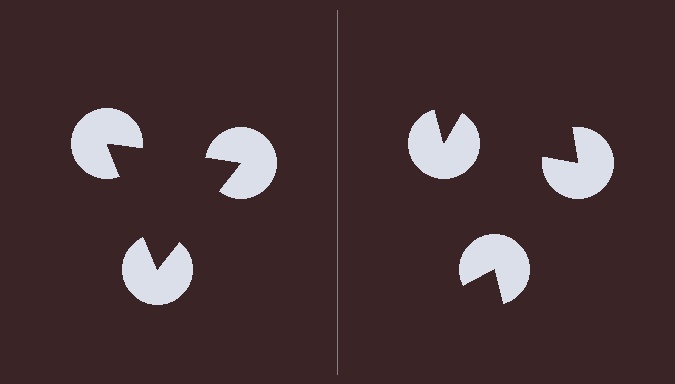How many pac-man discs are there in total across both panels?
6 — 3 on each side.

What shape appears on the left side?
An illusory triangle.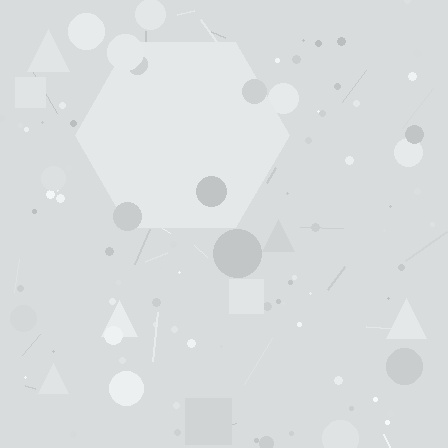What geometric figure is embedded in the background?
A hexagon is embedded in the background.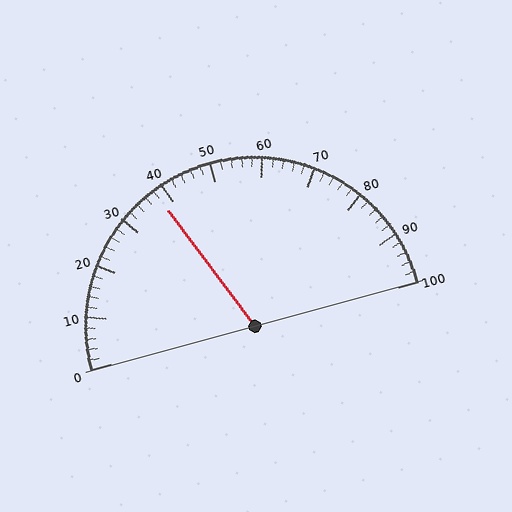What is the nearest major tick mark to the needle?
The nearest major tick mark is 40.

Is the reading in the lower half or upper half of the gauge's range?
The reading is in the lower half of the range (0 to 100).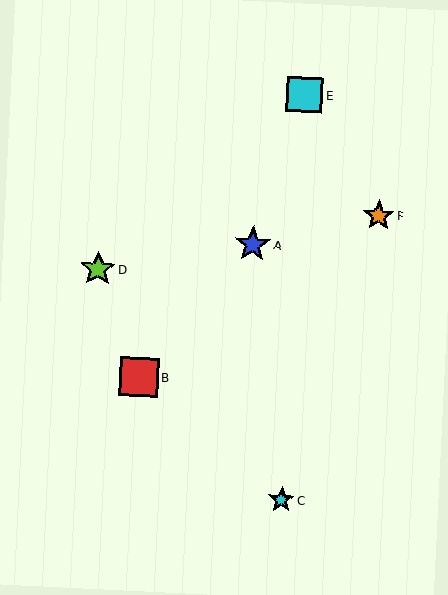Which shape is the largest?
The red square (labeled B) is the largest.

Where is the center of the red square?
The center of the red square is at (139, 377).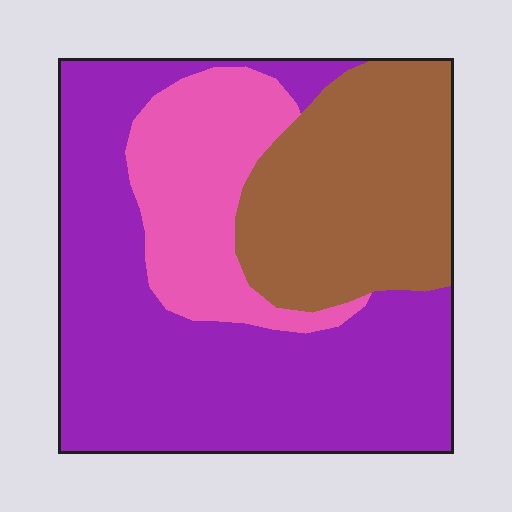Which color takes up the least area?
Pink, at roughly 20%.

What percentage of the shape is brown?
Brown covers 28% of the shape.